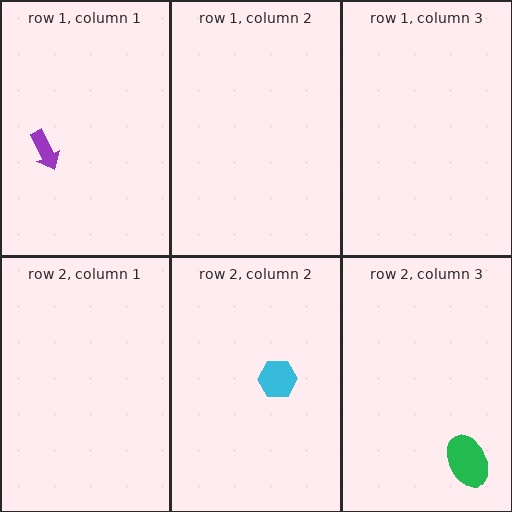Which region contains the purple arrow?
The row 1, column 1 region.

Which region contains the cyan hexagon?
The row 2, column 2 region.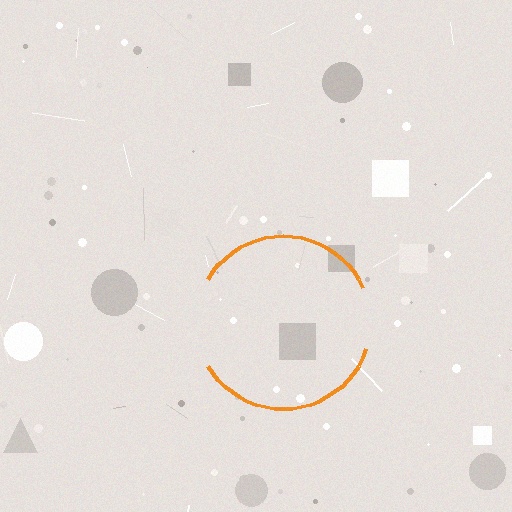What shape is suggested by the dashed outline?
The dashed outline suggests a circle.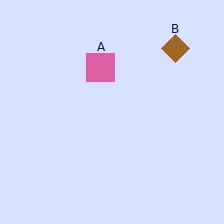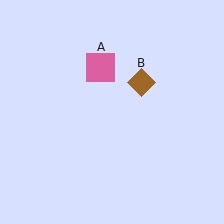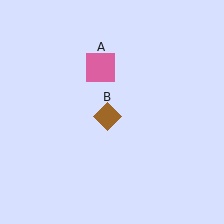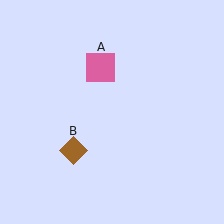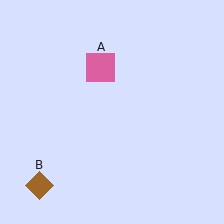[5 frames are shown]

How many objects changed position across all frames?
1 object changed position: brown diamond (object B).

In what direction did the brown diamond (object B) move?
The brown diamond (object B) moved down and to the left.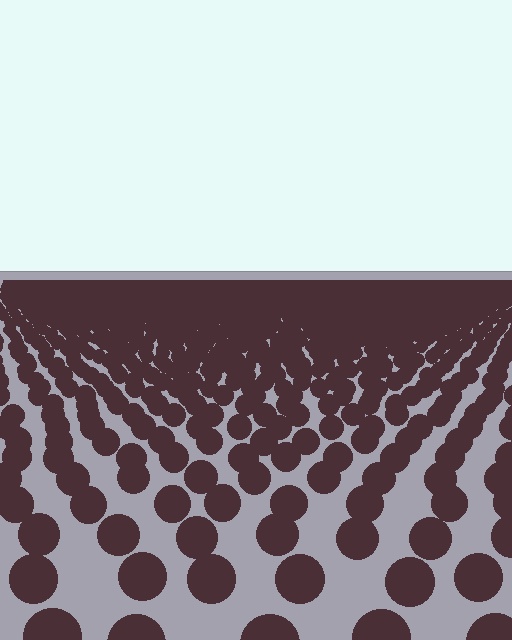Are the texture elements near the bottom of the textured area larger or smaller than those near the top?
Larger. Near the bottom, elements are closer to the viewer and appear at a bigger on-screen size.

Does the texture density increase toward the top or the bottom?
Density increases toward the top.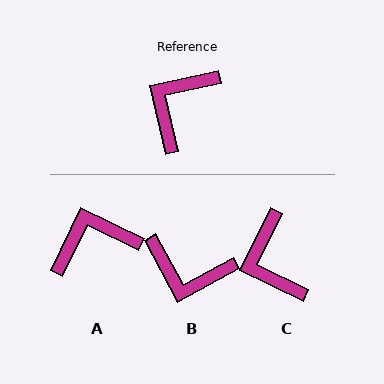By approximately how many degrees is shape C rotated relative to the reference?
Approximately 52 degrees counter-clockwise.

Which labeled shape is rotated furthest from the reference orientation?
B, about 106 degrees away.